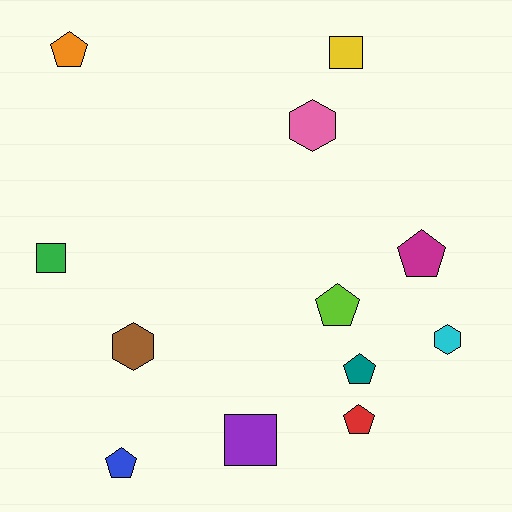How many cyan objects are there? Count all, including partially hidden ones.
There is 1 cyan object.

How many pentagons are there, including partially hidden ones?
There are 6 pentagons.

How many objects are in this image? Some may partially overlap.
There are 12 objects.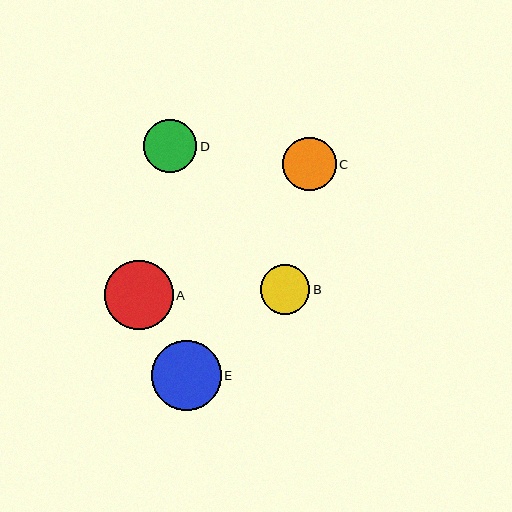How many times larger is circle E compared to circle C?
Circle E is approximately 1.3 times the size of circle C.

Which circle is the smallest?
Circle B is the smallest with a size of approximately 49 pixels.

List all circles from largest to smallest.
From largest to smallest: E, A, C, D, B.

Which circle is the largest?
Circle E is the largest with a size of approximately 70 pixels.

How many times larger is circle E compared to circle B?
Circle E is approximately 1.4 times the size of circle B.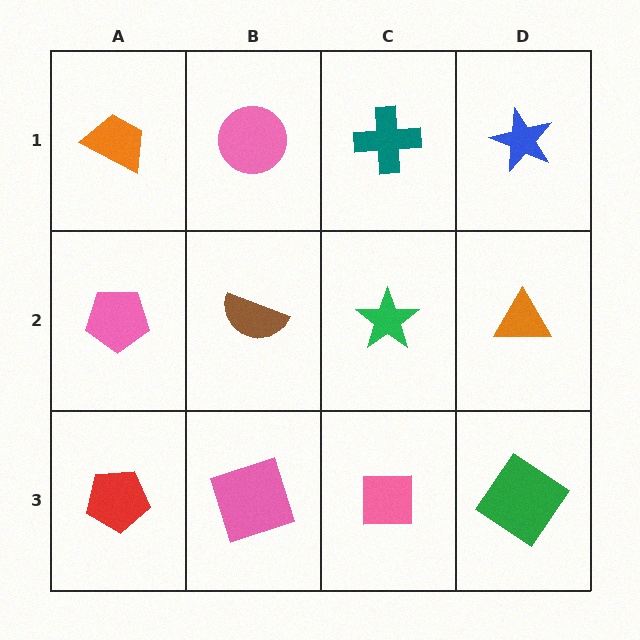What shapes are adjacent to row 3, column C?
A green star (row 2, column C), a pink square (row 3, column B), a green diamond (row 3, column D).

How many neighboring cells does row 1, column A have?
2.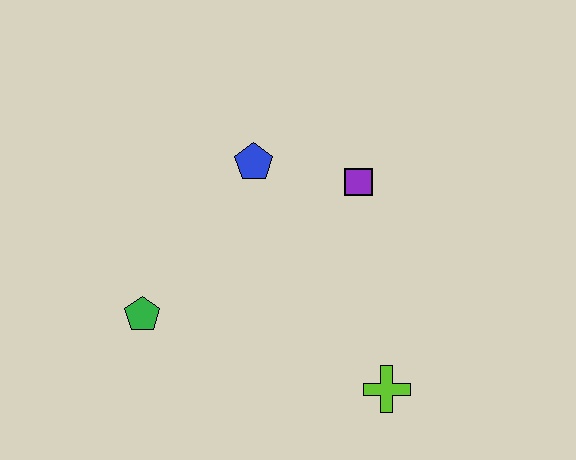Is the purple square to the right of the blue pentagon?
Yes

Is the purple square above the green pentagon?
Yes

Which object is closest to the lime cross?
The purple square is closest to the lime cross.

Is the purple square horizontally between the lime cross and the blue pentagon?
Yes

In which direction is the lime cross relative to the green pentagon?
The lime cross is to the right of the green pentagon.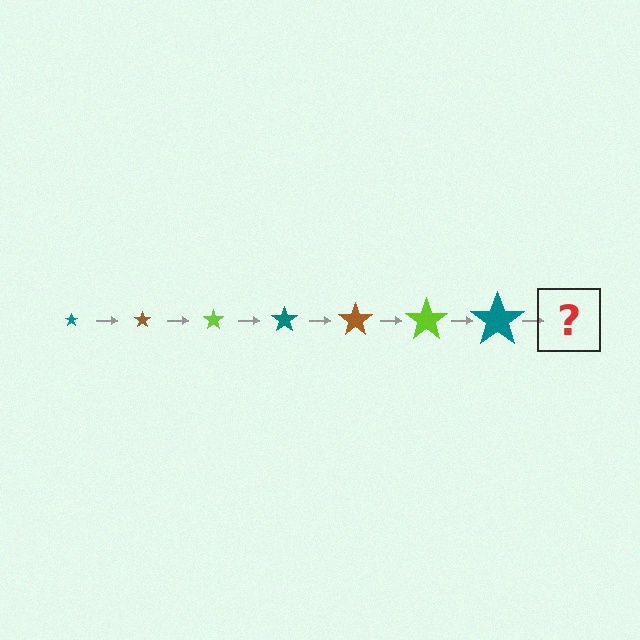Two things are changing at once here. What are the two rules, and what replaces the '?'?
The two rules are that the star grows larger each step and the color cycles through teal, brown, and lime. The '?' should be a brown star, larger than the previous one.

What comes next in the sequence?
The next element should be a brown star, larger than the previous one.